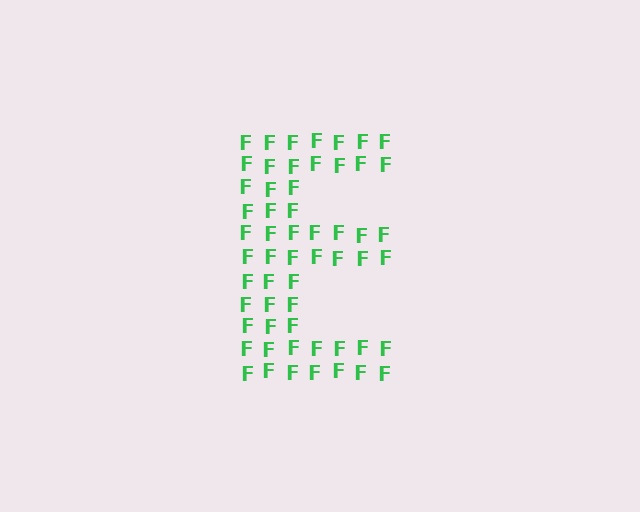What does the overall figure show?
The overall figure shows the letter E.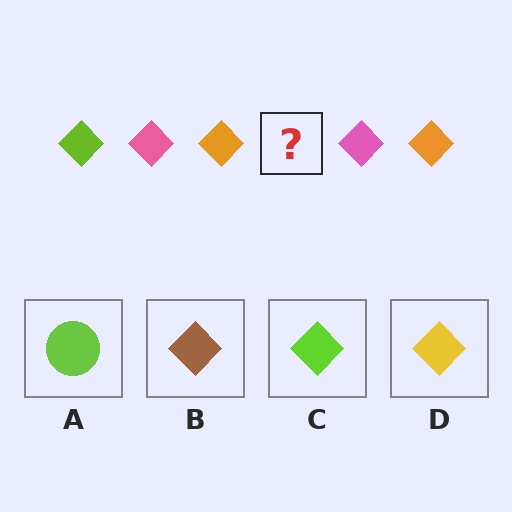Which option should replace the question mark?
Option C.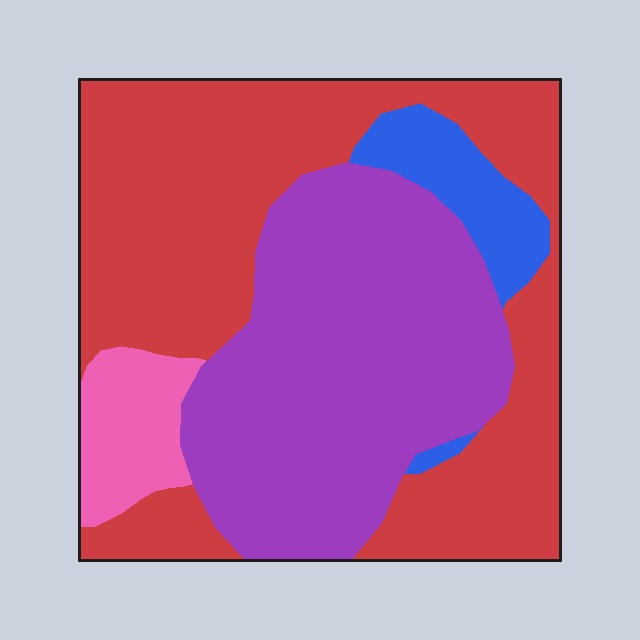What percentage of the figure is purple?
Purple takes up about three eighths (3/8) of the figure.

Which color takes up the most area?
Red, at roughly 45%.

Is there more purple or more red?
Red.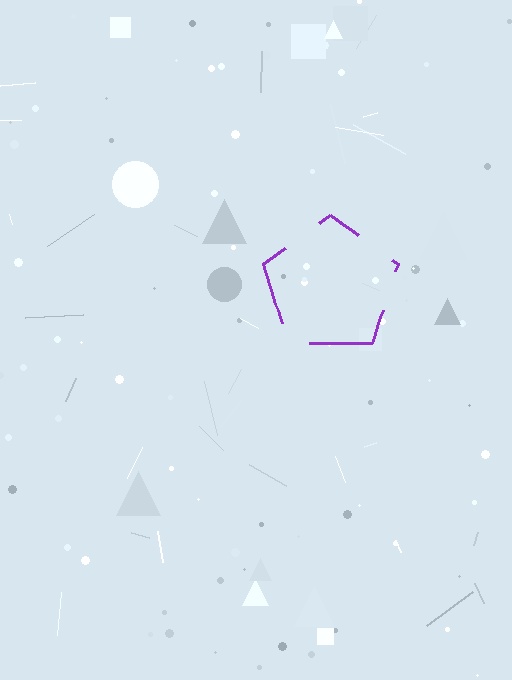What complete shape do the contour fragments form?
The contour fragments form a pentagon.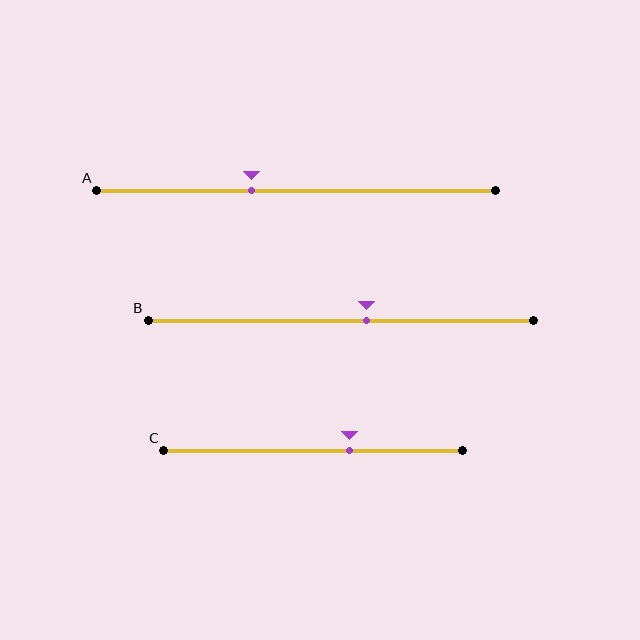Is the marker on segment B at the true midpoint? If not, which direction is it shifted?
No, the marker on segment B is shifted to the right by about 7% of the segment length.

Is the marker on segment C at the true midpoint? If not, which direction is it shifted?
No, the marker on segment C is shifted to the right by about 12% of the segment length.